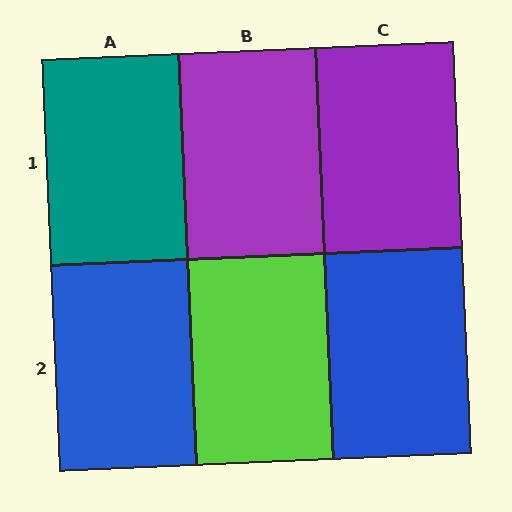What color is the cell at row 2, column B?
Lime.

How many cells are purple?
2 cells are purple.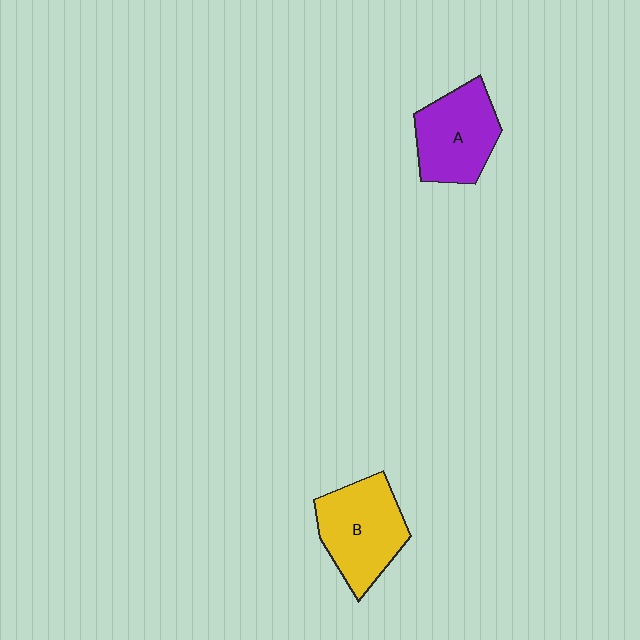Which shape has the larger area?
Shape B (yellow).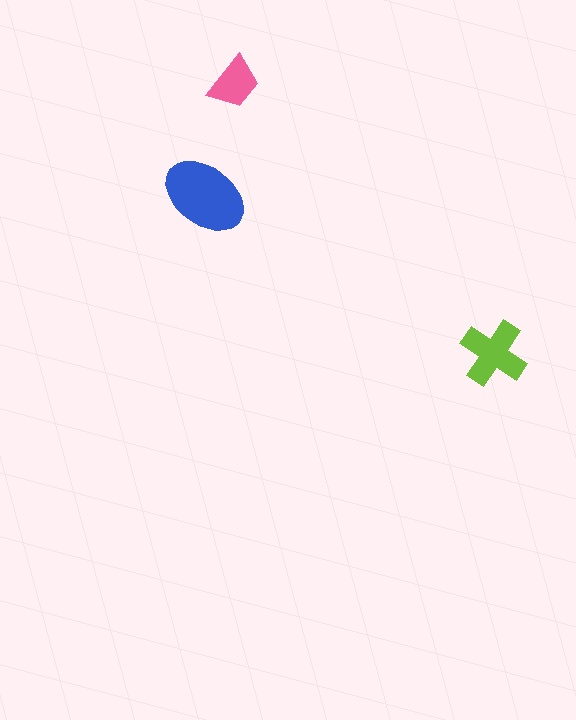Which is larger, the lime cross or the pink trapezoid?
The lime cross.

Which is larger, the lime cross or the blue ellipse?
The blue ellipse.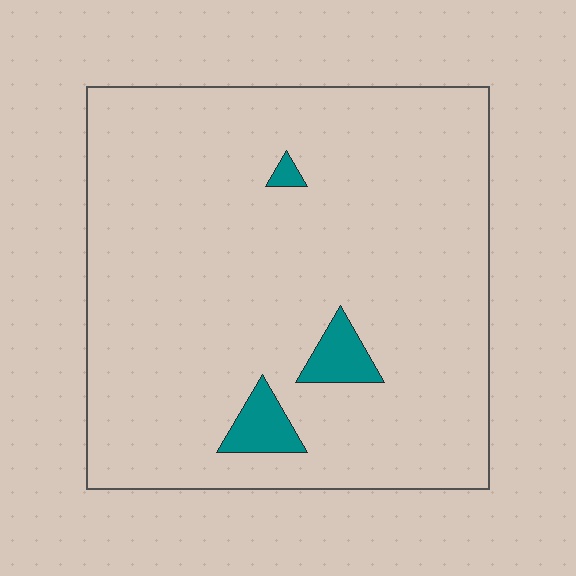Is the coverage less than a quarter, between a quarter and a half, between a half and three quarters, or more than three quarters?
Less than a quarter.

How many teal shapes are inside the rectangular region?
3.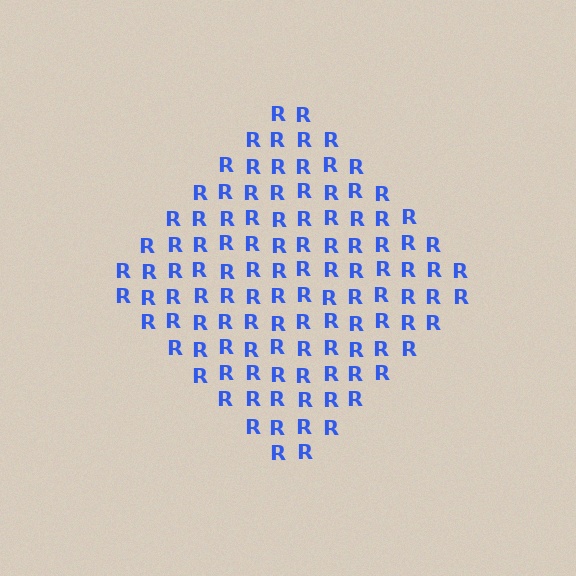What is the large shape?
The large shape is a diamond.